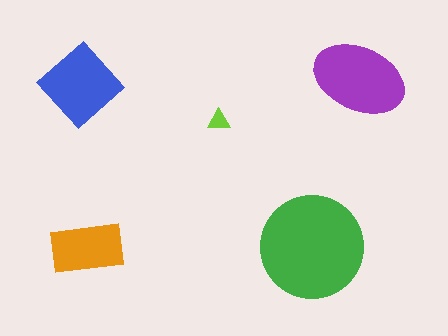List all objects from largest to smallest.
The green circle, the purple ellipse, the blue diamond, the orange rectangle, the lime triangle.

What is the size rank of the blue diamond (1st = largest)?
3rd.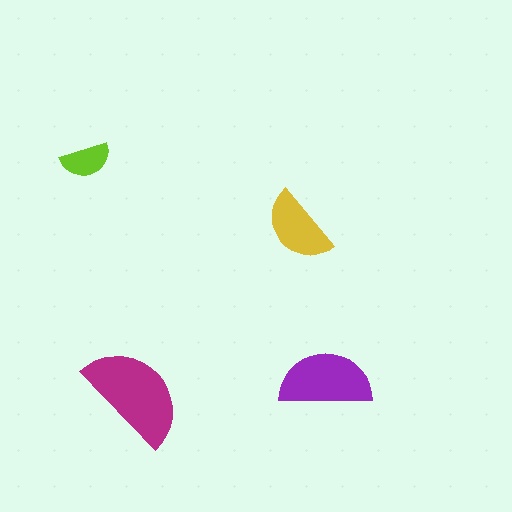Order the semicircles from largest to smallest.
the magenta one, the purple one, the yellow one, the lime one.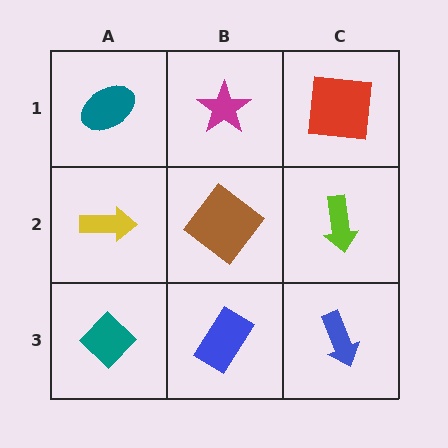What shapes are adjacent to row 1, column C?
A lime arrow (row 2, column C), a magenta star (row 1, column B).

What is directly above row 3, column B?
A brown diamond.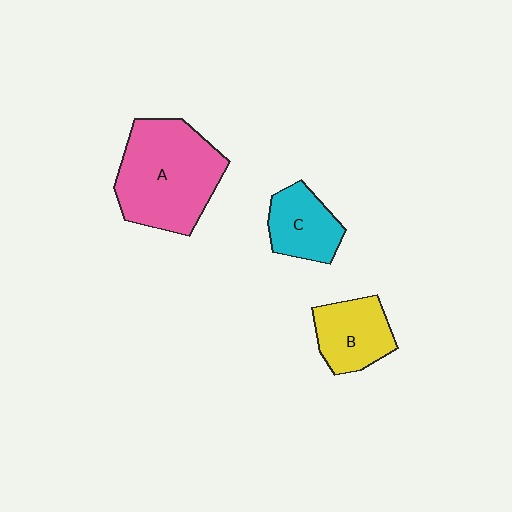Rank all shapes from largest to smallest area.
From largest to smallest: A (pink), B (yellow), C (cyan).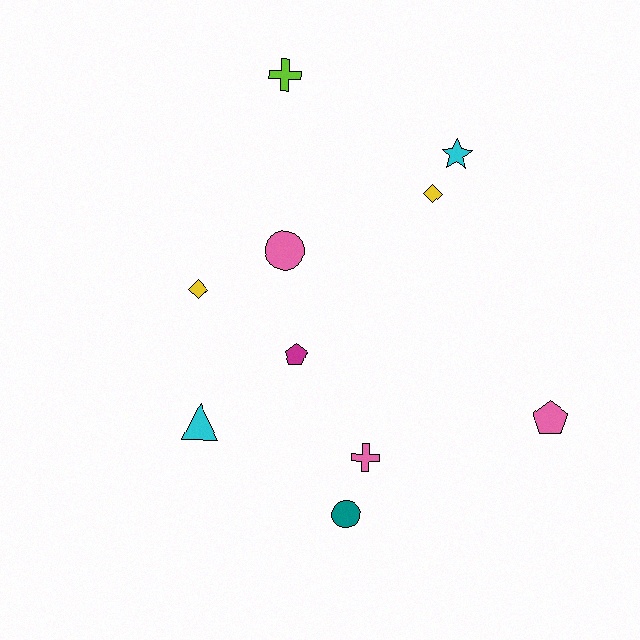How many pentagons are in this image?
There are 2 pentagons.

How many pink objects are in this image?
There are 3 pink objects.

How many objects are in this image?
There are 10 objects.